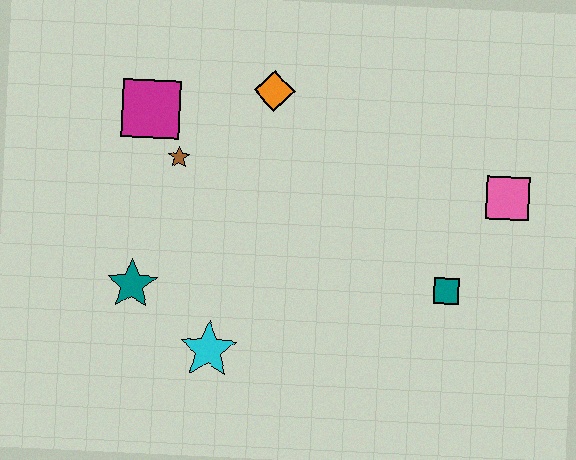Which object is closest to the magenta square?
The brown star is closest to the magenta square.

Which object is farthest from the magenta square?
The pink square is farthest from the magenta square.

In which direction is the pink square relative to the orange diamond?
The pink square is to the right of the orange diamond.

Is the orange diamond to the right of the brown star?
Yes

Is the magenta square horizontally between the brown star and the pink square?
No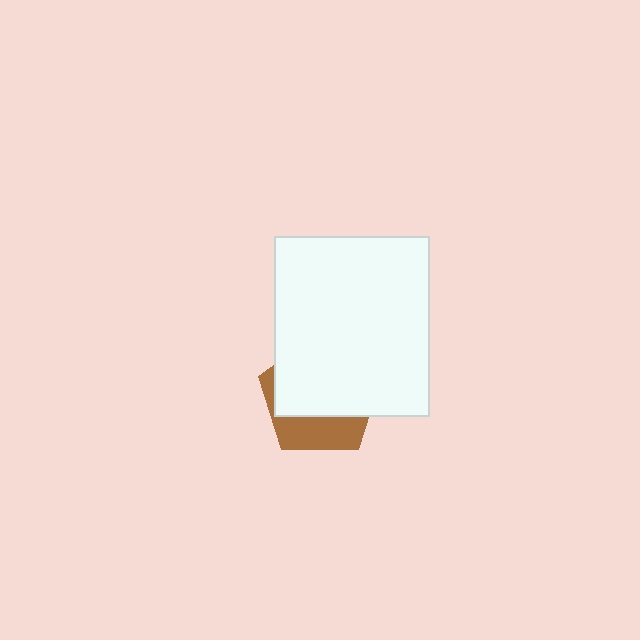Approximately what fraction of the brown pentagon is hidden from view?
Roughly 68% of the brown pentagon is hidden behind the white rectangle.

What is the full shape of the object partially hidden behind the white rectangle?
The partially hidden object is a brown pentagon.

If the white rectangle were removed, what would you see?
You would see the complete brown pentagon.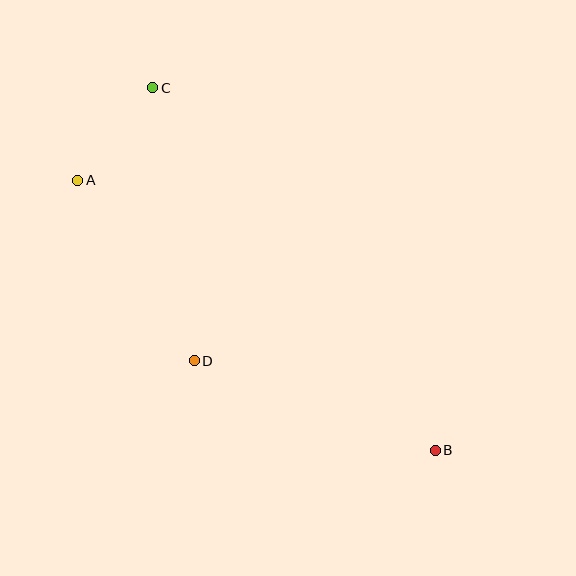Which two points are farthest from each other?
Points B and C are farthest from each other.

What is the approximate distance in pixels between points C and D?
The distance between C and D is approximately 277 pixels.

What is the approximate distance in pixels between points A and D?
The distance between A and D is approximately 215 pixels.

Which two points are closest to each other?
Points A and C are closest to each other.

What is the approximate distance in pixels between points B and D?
The distance between B and D is approximately 257 pixels.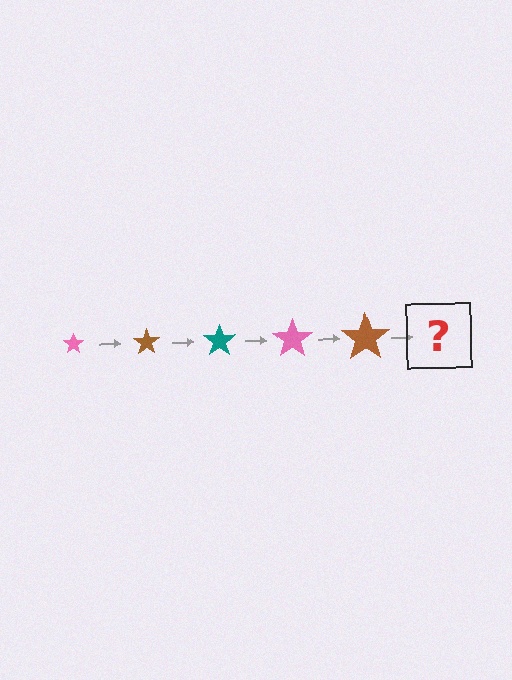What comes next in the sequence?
The next element should be a teal star, larger than the previous one.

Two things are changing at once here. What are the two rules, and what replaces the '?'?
The two rules are that the star grows larger each step and the color cycles through pink, brown, and teal. The '?' should be a teal star, larger than the previous one.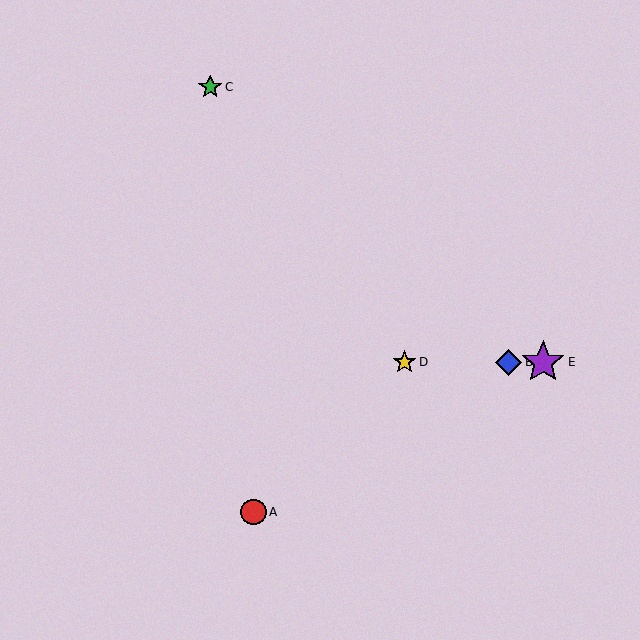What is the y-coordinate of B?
Object B is at y≈362.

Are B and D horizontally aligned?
Yes, both are at y≈362.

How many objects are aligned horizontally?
3 objects (B, D, E) are aligned horizontally.